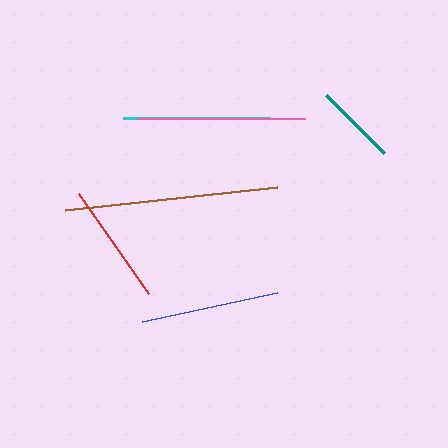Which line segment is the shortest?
The teal line is the shortest at approximately 82 pixels.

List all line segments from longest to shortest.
From longest to shortest: brown, pink, cyan, blue, red, teal.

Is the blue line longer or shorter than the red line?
The blue line is longer than the red line.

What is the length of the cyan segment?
The cyan segment is approximately 147 pixels long.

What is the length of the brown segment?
The brown segment is approximately 212 pixels long.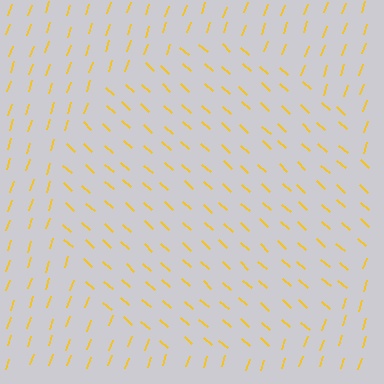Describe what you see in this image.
The image is filled with small yellow line segments. A circle region in the image has lines oriented differently from the surrounding lines, creating a visible texture boundary.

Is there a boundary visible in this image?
Yes, there is a texture boundary formed by a change in line orientation.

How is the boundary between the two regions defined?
The boundary is defined purely by a change in line orientation (approximately 66 degrees difference). All lines are the same color and thickness.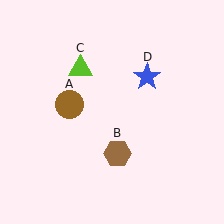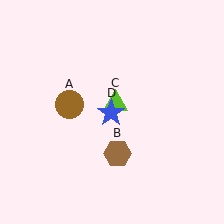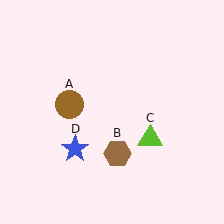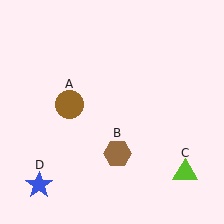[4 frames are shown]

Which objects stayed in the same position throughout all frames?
Brown circle (object A) and brown hexagon (object B) remained stationary.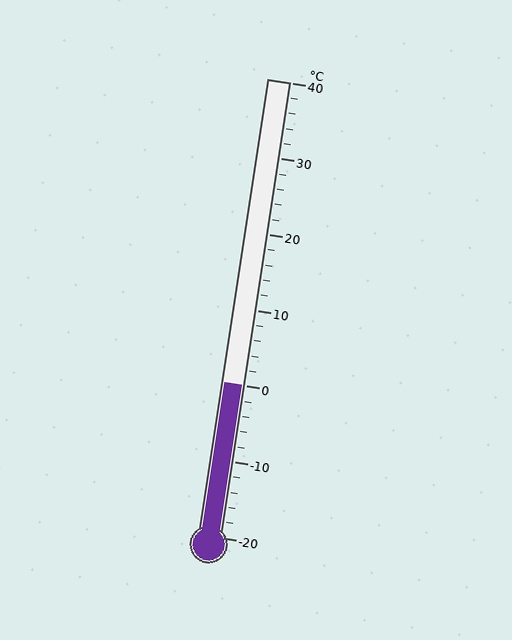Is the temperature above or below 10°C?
The temperature is below 10°C.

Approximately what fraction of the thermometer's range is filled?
The thermometer is filled to approximately 35% of its range.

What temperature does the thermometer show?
The thermometer shows approximately 0°C.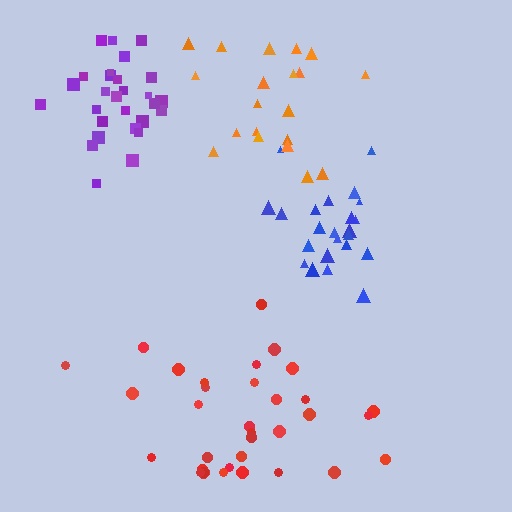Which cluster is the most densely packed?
Blue.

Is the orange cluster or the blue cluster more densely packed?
Blue.